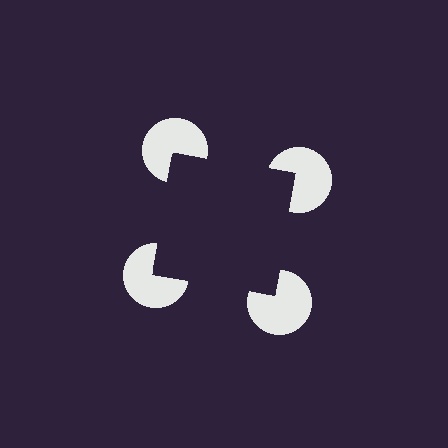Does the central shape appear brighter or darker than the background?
It typically appears slightly darker than the background, even though no actual brightness change is drawn.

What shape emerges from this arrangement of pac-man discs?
An illusory square — its edges are inferred from the aligned wedge cuts in the pac-man discs, not physically drawn.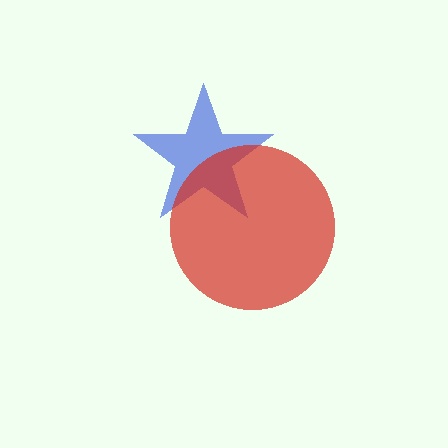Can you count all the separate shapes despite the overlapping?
Yes, there are 2 separate shapes.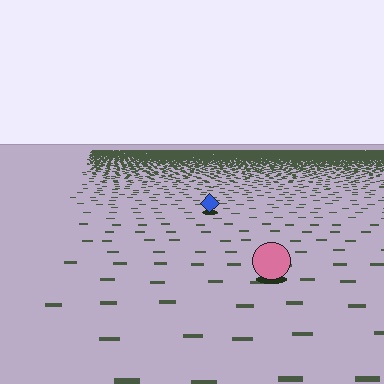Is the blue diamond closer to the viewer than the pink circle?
No. The pink circle is closer — you can tell from the texture gradient: the ground texture is coarser near it.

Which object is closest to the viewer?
The pink circle is closest. The texture marks near it are larger and more spread out.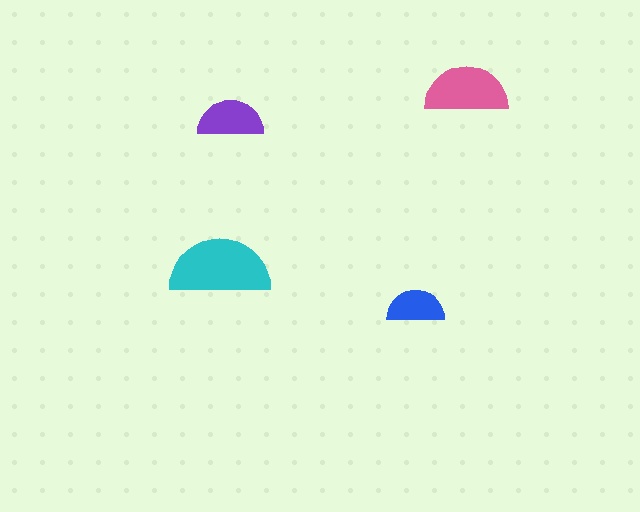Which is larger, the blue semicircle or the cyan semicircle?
The cyan one.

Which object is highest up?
The pink semicircle is topmost.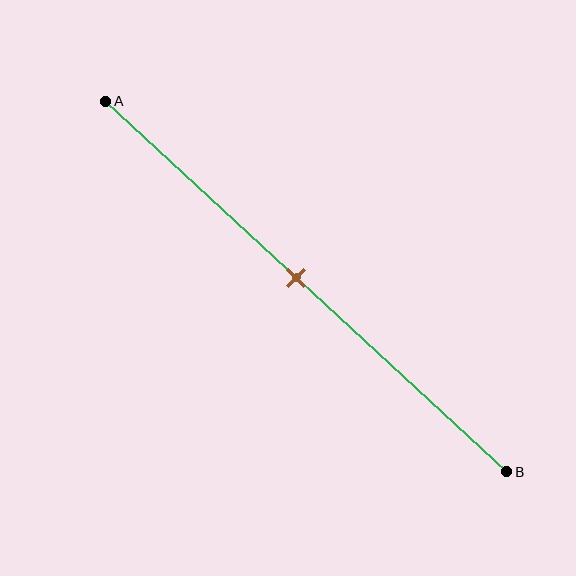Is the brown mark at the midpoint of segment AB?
Yes, the mark is approximately at the midpoint.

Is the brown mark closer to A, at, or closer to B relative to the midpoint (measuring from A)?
The brown mark is approximately at the midpoint of segment AB.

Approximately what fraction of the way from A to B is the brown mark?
The brown mark is approximately 50% of the way from A to B.